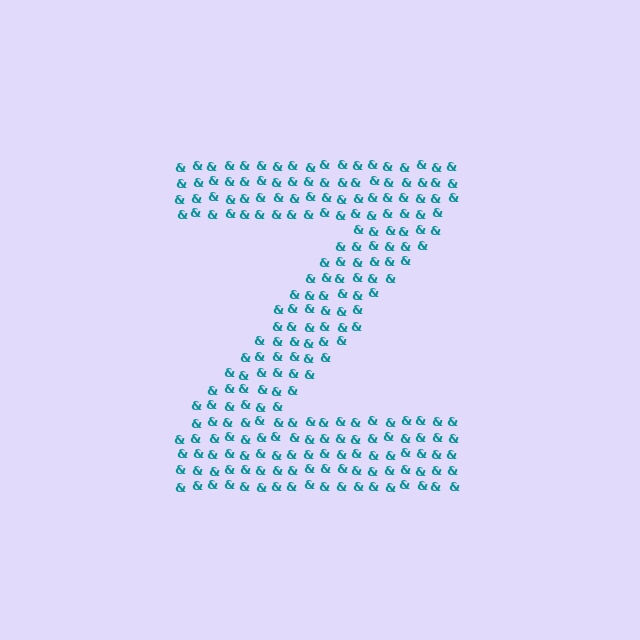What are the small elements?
The small elements are ampersands.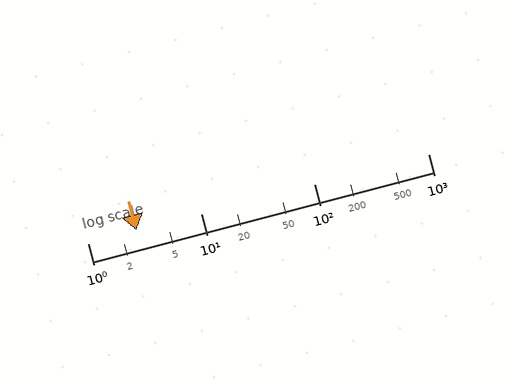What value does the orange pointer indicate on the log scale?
The pointer indicates approximately 2.7.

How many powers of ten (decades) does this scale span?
The scale spans 3 decades, from 1 to 1000.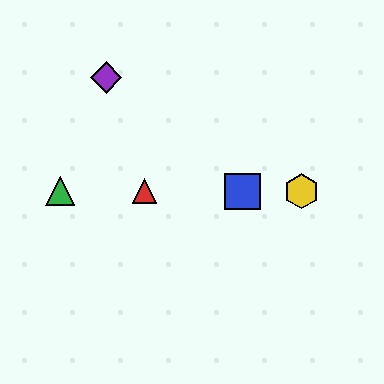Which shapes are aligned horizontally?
The red triangle, the blue square, the green triangle, the yellow hexagon are aligned horizontally.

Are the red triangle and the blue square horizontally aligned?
Yes, both are at y≈191.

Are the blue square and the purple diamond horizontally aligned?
No, the blue square is at y≈191 and the purple diamond is at y≈78.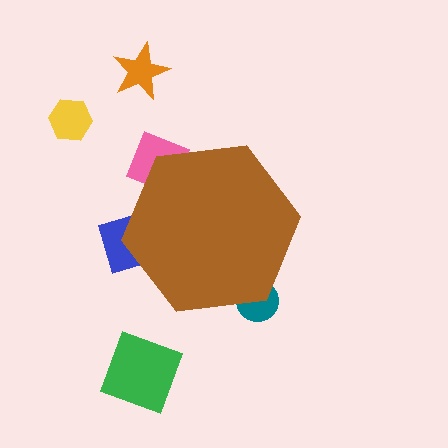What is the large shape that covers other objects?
A brown hexagon.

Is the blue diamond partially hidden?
Yes, the blue diamond is partially hidden behind the brown hexagon.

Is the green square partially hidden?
No, the green square is fully visible.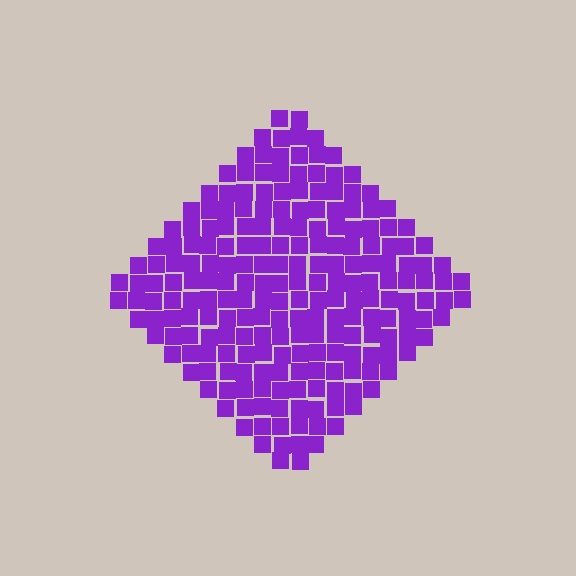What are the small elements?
The small elements are squares.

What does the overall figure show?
The overall figure shows a diamond.